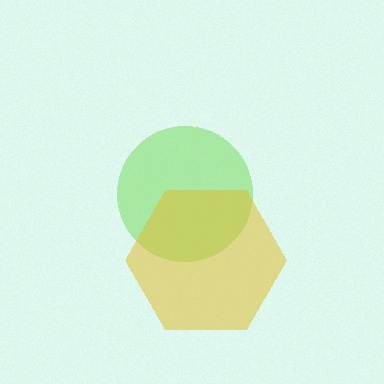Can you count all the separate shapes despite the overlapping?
Yes, there are 2 separate shapes.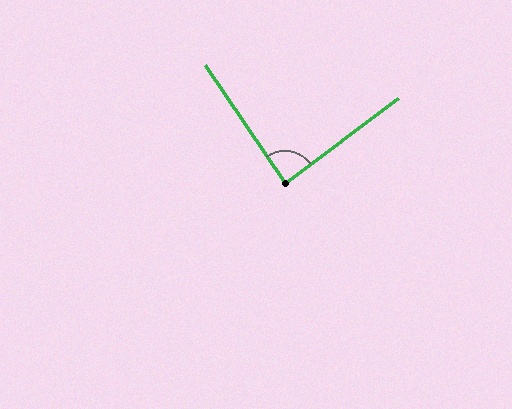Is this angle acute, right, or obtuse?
It is approximately a right angle.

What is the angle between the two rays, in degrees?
Approximately 87 degrees.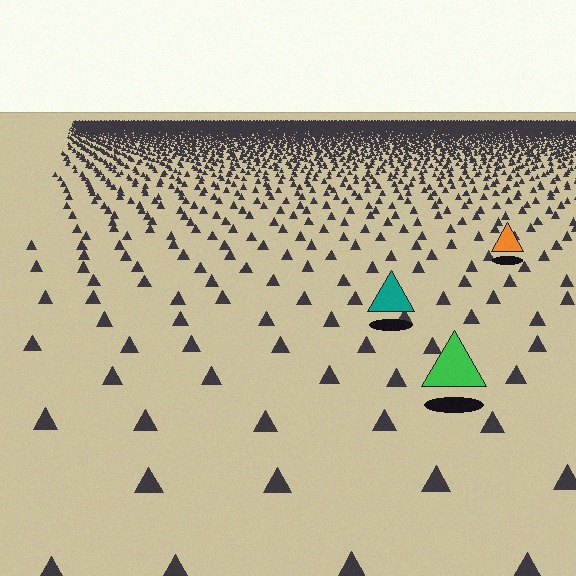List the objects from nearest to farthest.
From nearest to farthest: the green triangle, the teal triangle, the orange triangle.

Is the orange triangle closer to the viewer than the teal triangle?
No. The teal triangle is closer — you can tell from the texture gradient: the ground texture is coarser near it.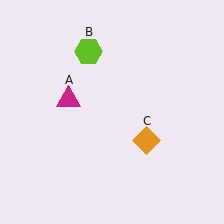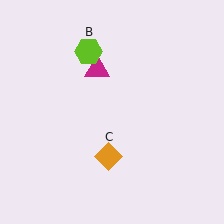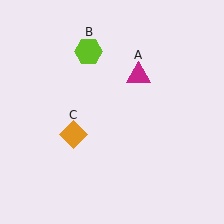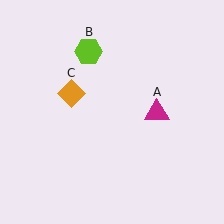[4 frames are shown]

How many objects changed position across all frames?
2 objects changed position: magenta triangle (object A), orange diamond (object C).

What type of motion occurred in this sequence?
The magenta triangle (object A), orange diamond (object C) rotated clockwise around the center of the scene.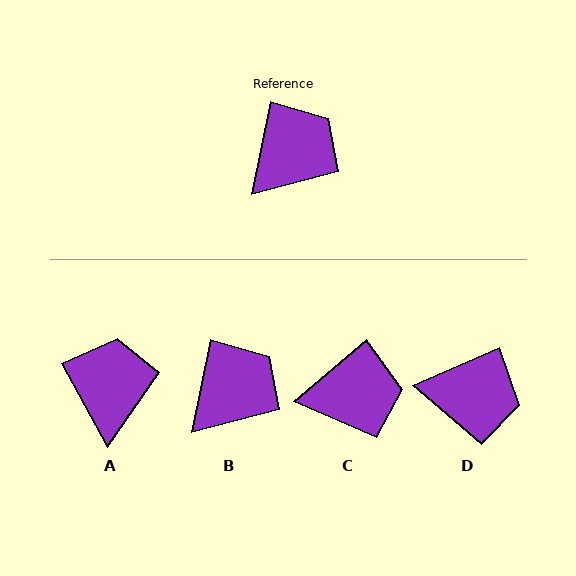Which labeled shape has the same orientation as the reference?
B.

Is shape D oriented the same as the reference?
No, it is off by about 55 degrees.